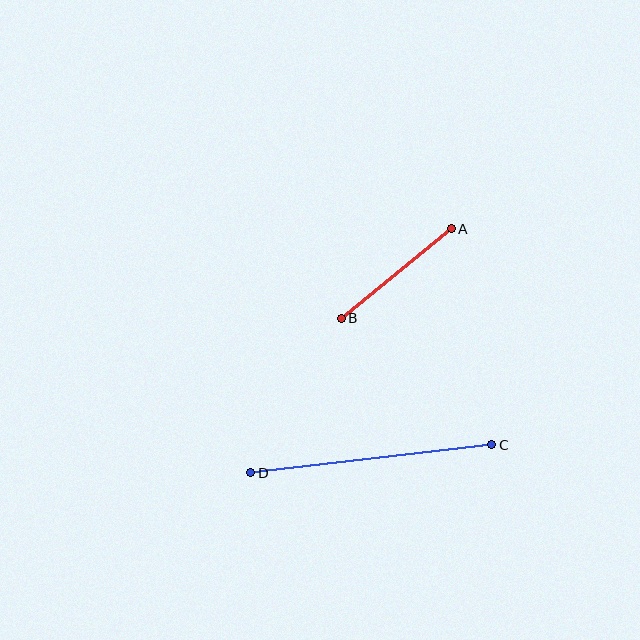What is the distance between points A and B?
The distance is approximately 142 pixels.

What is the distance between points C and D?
The distance is approximately 243 pixels.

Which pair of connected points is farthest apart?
Points C and D are farthest apart.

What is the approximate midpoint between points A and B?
The midpoint is at approximately (396, 274) pixels.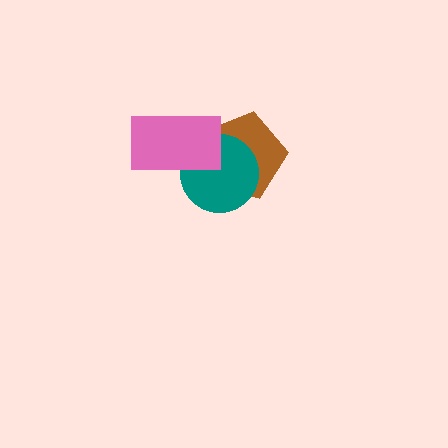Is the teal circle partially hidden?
Yes, it is partially covered by another shape.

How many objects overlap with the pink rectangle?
2 objects overlap with the pink rectangle.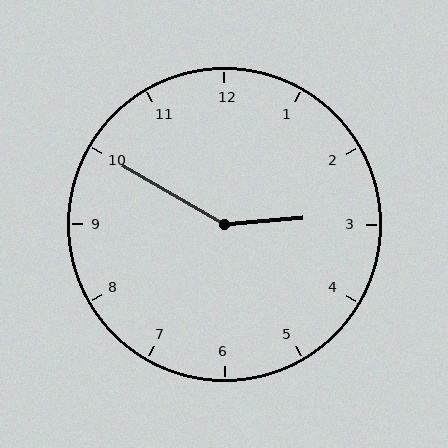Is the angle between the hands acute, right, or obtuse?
It is obtuse.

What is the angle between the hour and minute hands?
Approximately 145 degrees.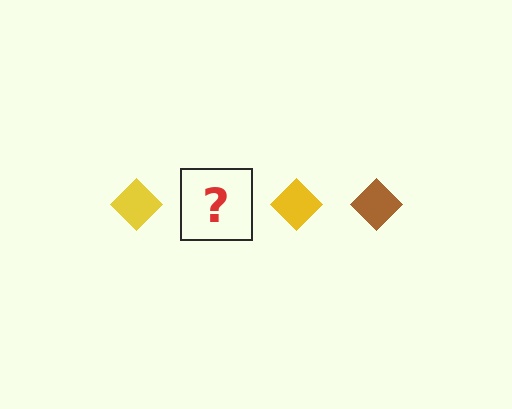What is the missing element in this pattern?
The missing element is a brown diamond.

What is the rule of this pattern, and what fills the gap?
The rule is that the pattern cycles through yellow, brown diamonds. The gap should be filled with a brown diamond.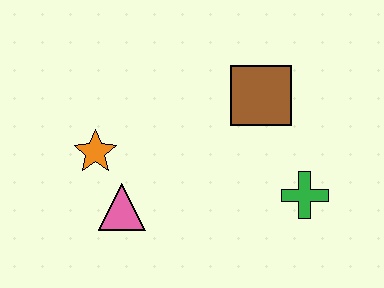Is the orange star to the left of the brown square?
Yes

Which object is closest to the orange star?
The pink triangle is closest to the orange star.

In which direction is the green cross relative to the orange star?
The green cross is to the right of the orange star.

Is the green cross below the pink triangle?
No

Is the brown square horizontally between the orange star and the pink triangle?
No